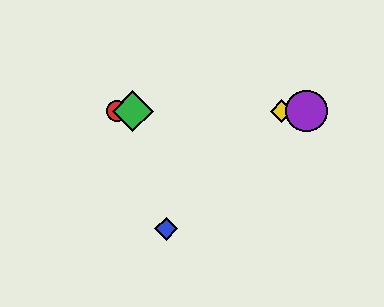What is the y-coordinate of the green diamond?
The green diamond is at y≈111.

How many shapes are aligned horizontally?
4 shapes (the red circle, the green diamond, the yellow diamond, the purple circle) are aligned horizontally.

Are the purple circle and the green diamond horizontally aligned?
Yes, both are at y≈111.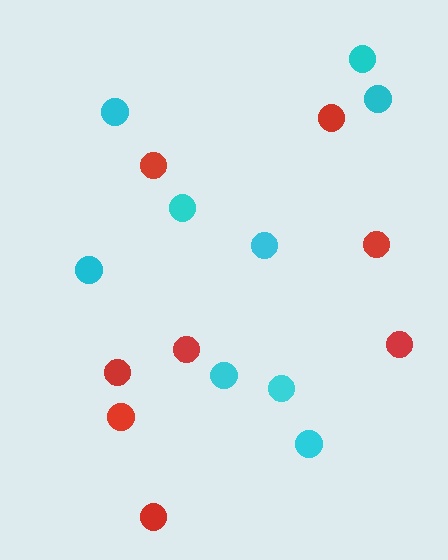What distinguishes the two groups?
There are 2 groups: one group of red circles (8) and one group of cyan circles (9).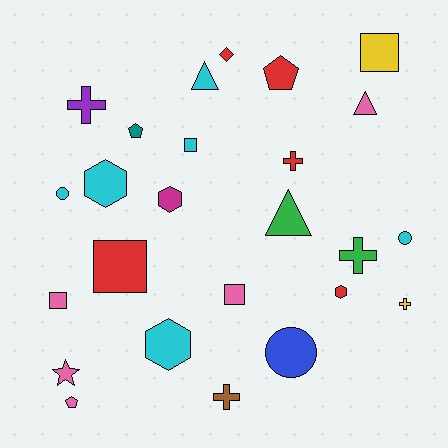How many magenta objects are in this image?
There is 1 magenta object.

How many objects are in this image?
There are 25 objects.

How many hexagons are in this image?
There are 4 hexagons.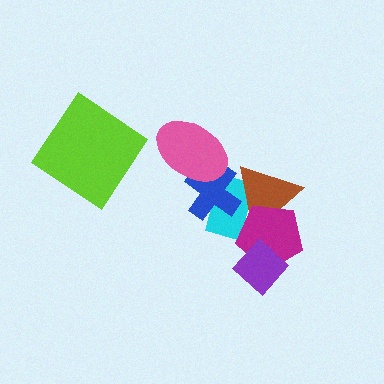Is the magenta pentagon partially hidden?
Yes, it is partially covered by another shape.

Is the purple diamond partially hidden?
No, no other shape covers it.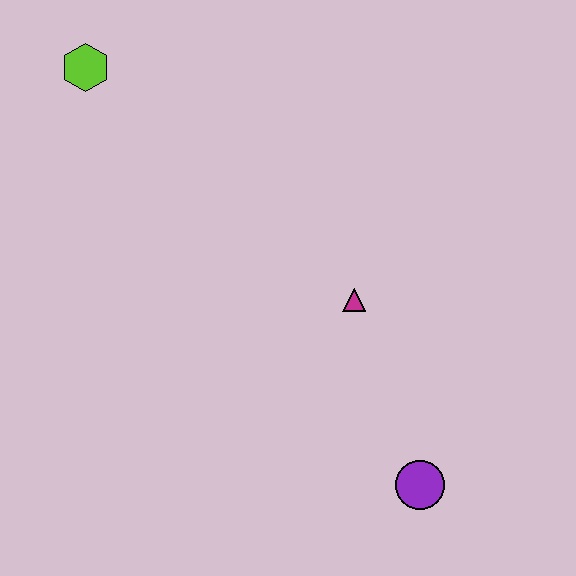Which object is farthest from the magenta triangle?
The lime hexagon is farthest from the magenta triangle.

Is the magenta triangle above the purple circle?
Yes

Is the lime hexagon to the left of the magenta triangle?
Yes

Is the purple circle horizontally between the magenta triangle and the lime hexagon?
No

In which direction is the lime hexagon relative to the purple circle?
The lime hexagon is above the purple circle.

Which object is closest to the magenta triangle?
The purple circle is closest to the magenta triangle.